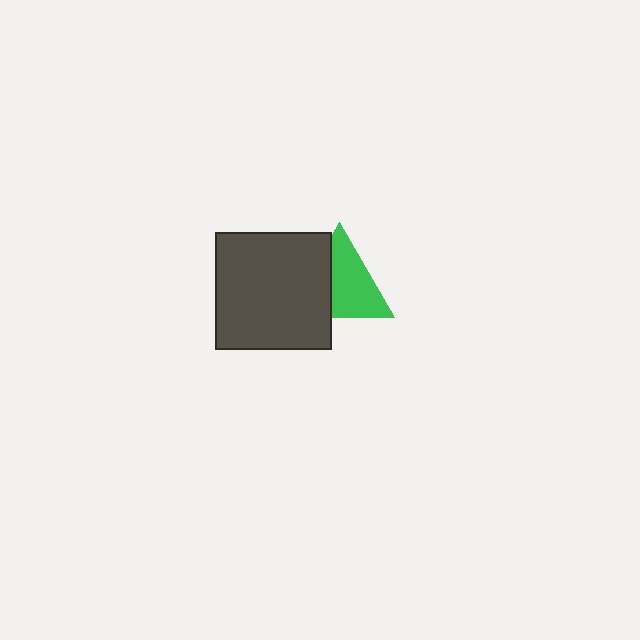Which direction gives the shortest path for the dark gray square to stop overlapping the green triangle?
Moving left gives the shortest separation.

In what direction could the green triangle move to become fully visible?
The green triangle could move right. That would shift it out from behind the dark gray square entirely.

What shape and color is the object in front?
The object in front is a dark gray square.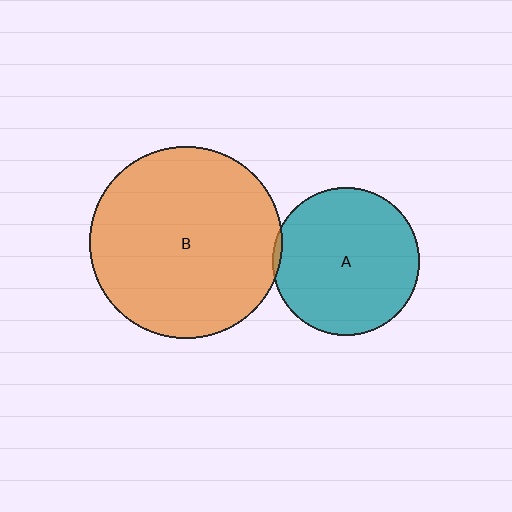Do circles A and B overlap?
Yes.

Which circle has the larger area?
Circle B (orange).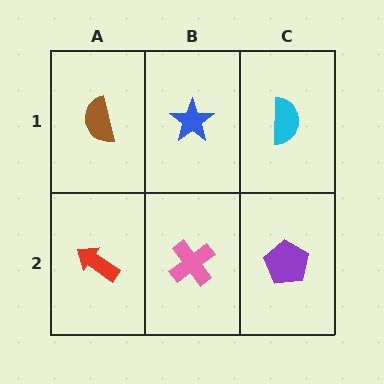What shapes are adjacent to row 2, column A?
A brown semicircle (row 1, column A), a pink cross (row 2, column B).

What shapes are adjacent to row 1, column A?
A red arrow (row 2, column A), a blue star (row 1, column B).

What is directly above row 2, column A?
A brown semicircle.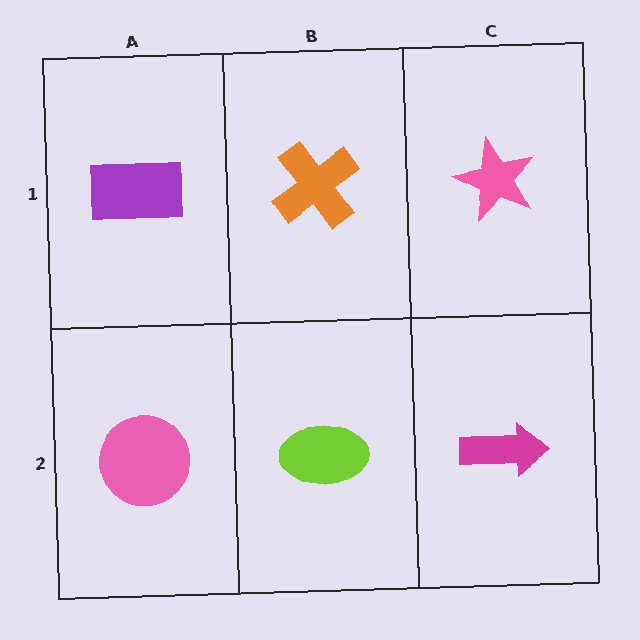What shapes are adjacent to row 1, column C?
A magenta arrow (row 2, column C), an orange cross (row 1, column B).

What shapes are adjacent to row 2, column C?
A pink star (row 1, column C), a lime ellipse (row 2, column B).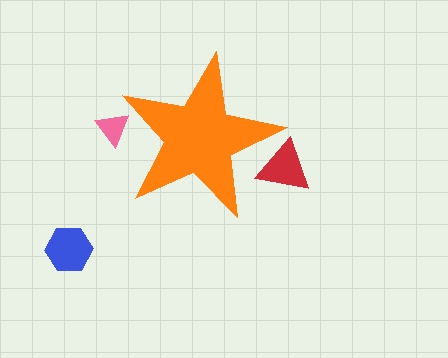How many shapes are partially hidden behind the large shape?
2 shapes are partially hidden.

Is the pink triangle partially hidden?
Yes, the pink triangle is partially hidden behind the orange star.